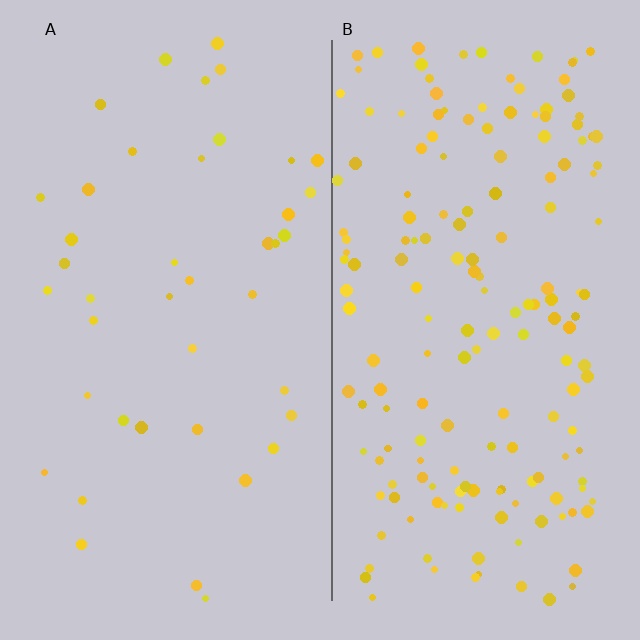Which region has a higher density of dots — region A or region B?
B (the right).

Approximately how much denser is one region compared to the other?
Approximately 4.2× — region B over region A.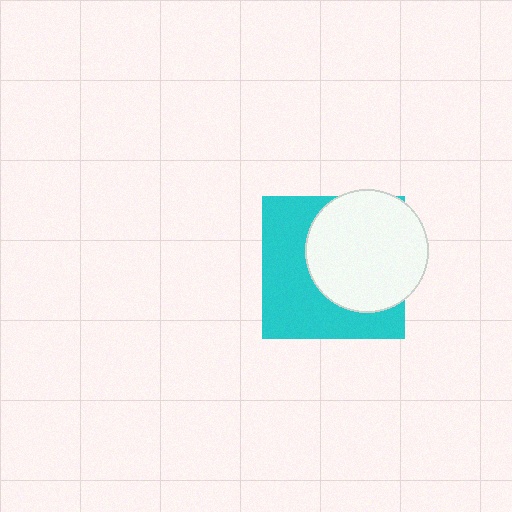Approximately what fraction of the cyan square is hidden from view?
Roughly 49% of the cyan square is hidden behind the white circle.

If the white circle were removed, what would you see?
You would see the complete cyan square.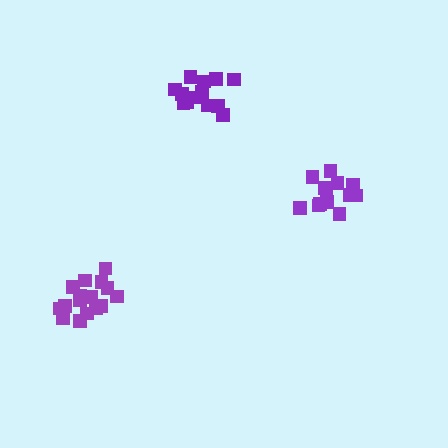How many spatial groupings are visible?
There are 3 spatial groupings.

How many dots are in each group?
Group 1: 13 dots, Group 2: 16 dots, Group 3: 13 dots (42 total).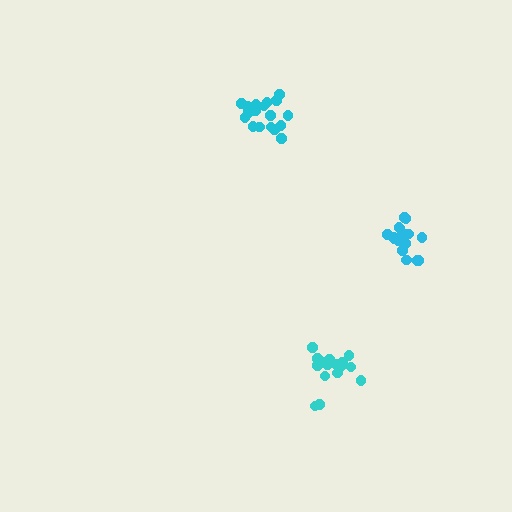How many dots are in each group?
Group 1: 17 dots, Group 2: 18 dots, Group 3: 16 dots (51 total).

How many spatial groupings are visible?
There are 3 spatial groupings.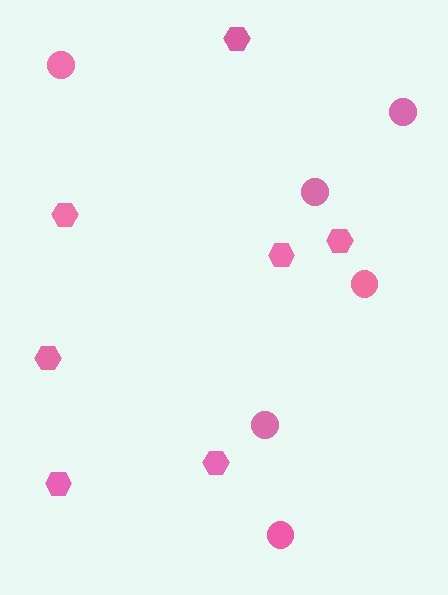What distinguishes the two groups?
There are 2 groups: one group of circles (6) and one group of hexagons (7).